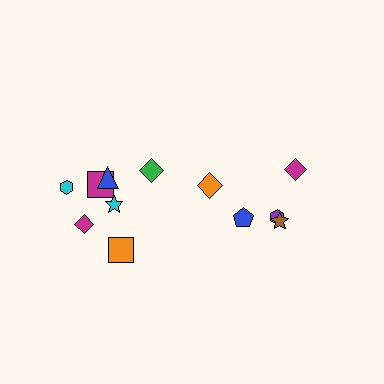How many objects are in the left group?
There are 7 objects.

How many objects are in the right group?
There are 5 objects.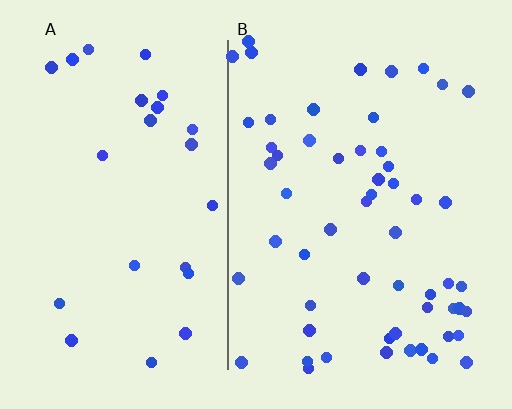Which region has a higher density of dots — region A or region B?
B (the right).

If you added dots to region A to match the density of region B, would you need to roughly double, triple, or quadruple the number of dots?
Approximately double.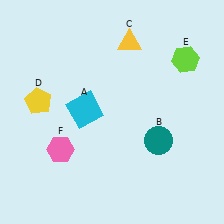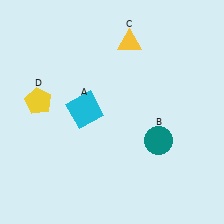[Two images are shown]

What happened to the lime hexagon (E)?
The lime hexagon (E) was removed in Image 2. It was in the top-right area of Image 1.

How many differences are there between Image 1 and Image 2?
There are 2 differences between the two images.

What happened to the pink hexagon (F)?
The pink hexagon (F) was removed in Image 2. It was in the bottom-left area of Image 1.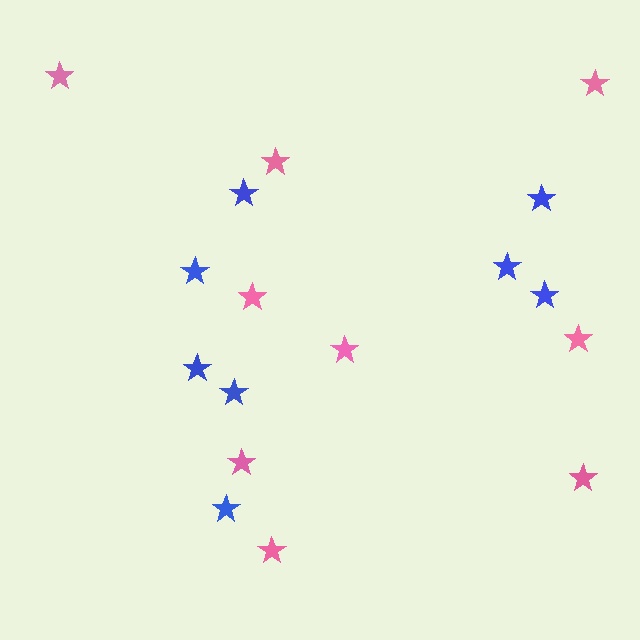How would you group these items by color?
There are 2 groups: one group of pink stars (9) and one group of blue stars (8).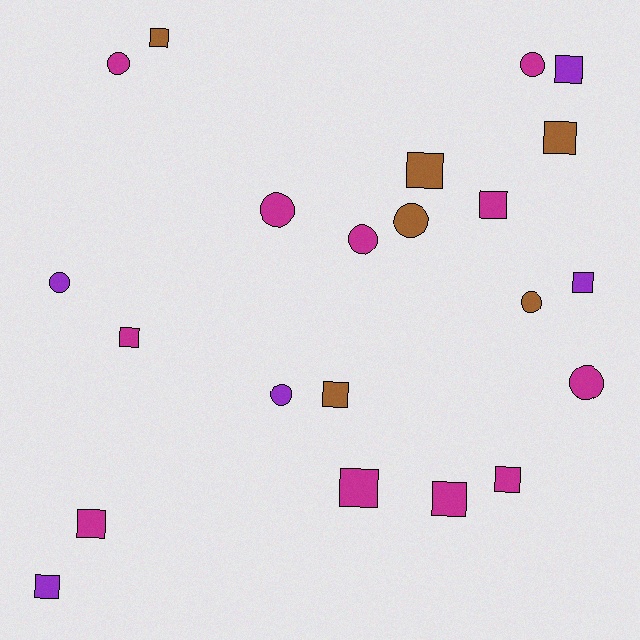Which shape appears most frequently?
Square, with 13 objects.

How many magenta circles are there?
There are 5 magenta circles.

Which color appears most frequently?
Magenta, with 11 objects.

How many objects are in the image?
There are 22 objects.